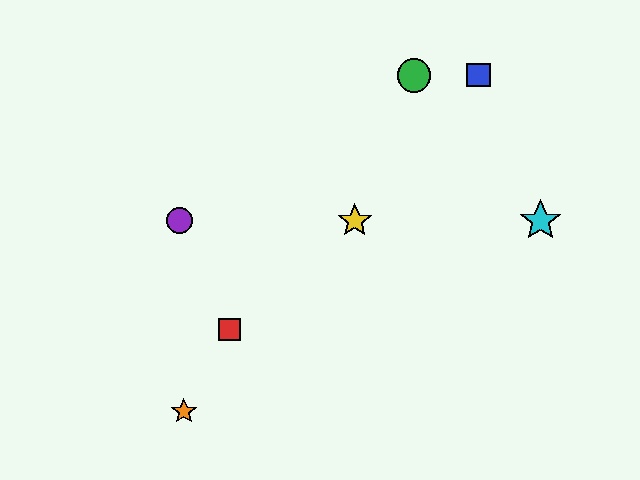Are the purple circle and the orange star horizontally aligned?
No, the purple circle is at y≈221 and the orange star is at y≈411.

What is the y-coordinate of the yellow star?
The yellow star is at y≈221.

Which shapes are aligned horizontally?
The yellow star, the purple circle, the cyan star are aligned horizontally.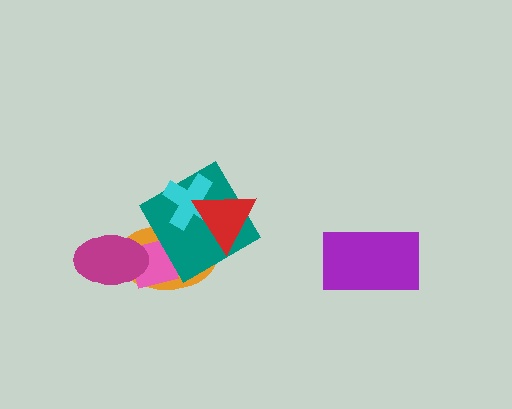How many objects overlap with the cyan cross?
3 objects overlap with the cyan cross.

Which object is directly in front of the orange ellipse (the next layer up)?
The pink square is directly in front of the orange ellipse.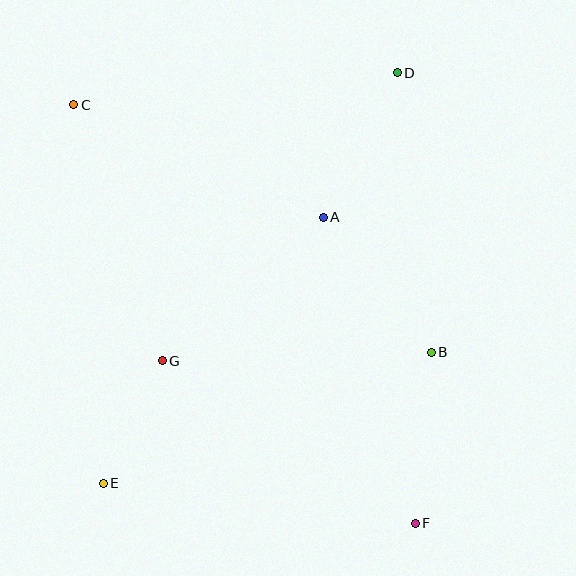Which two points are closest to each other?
Points E and G are closest to each other.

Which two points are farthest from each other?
Points C and F are farthest from each other.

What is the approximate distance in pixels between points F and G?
The distance between F and G is approximately 301 pixels.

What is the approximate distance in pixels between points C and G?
The distance between C and G is approximately 271 pixels.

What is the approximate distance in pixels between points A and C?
The distance between A and C is approximately 274 pixels.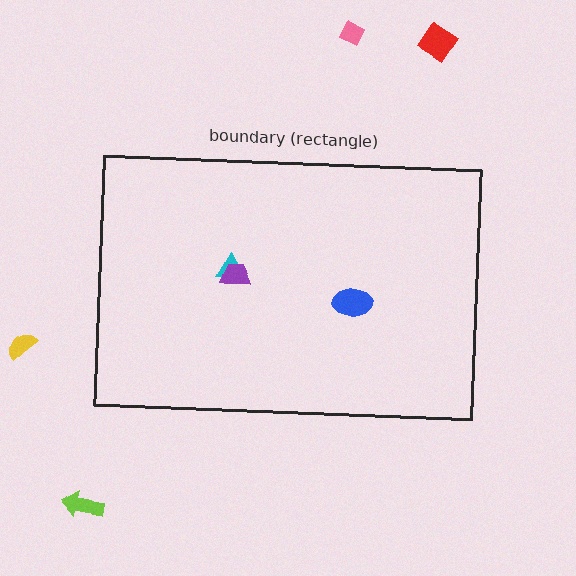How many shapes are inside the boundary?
3 inside, 4 outside.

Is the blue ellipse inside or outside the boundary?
Inside.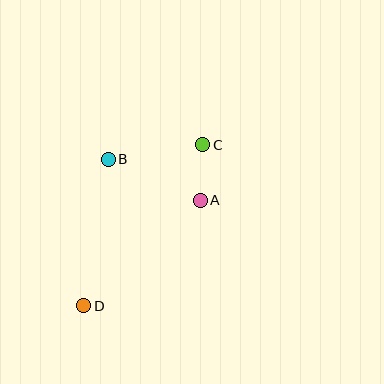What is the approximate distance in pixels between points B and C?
The distance between B and C is approximately 95 pixels.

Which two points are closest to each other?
Points A and C are closest to each other.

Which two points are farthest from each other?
Points C and D are farthest from each other.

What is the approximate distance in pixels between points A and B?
The distance between A and B is approximately 101 pixels.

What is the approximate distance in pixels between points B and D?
The distance between B and D is approximately 149 pixels.